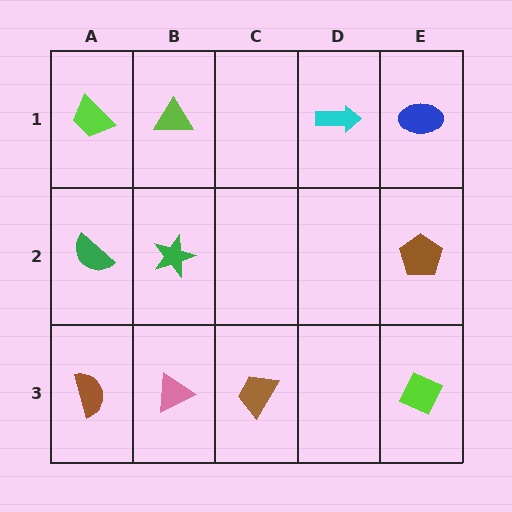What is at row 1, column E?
A blue ellipse.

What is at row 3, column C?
A brown trapezoid.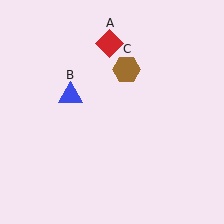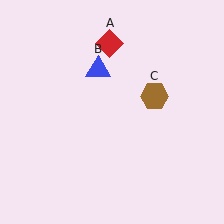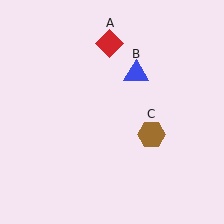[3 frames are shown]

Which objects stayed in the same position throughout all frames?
Red diamond (object A) remained stationary.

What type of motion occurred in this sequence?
The blue triangle (object B), brown hexagon (object C) rotated clockwise around the center of the scene.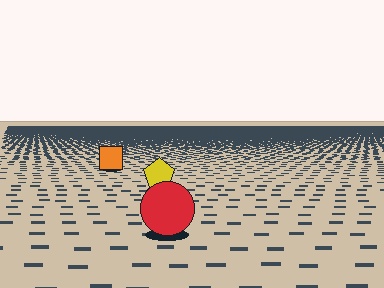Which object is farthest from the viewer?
The orange square is farthest from the viewer. It appears smaller and the ground texture around it is denser.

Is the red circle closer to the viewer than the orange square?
Yes. The red circle is closer — you can tell from the texture gradient: the ground texture is coarser near it.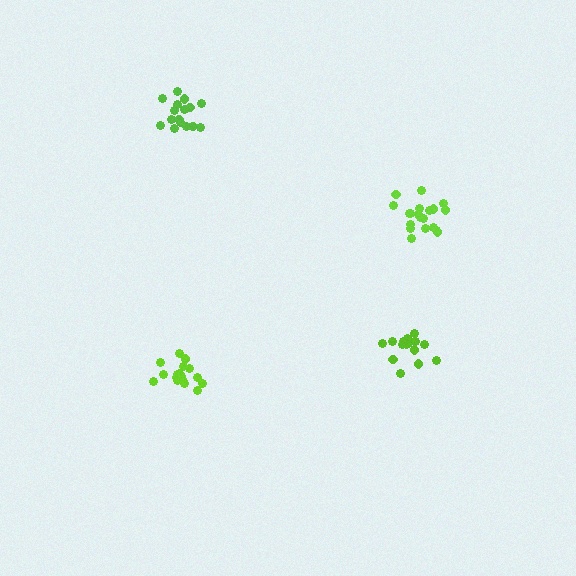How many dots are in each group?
Group 1: 18 dots, Group 2: 20 dots, Group 3: 16 dots, Group 4: 16 dots (70 total).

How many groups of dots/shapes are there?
There are 4 groups.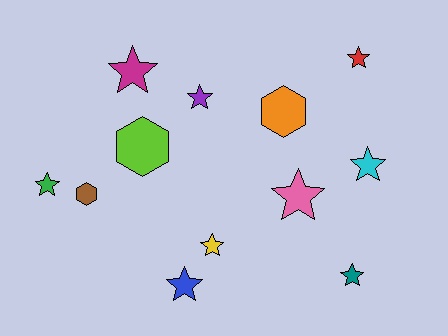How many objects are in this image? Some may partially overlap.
There are 12 objects.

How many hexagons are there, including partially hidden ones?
There are 3 hexagons.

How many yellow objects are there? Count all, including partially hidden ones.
There is 1 yellow object.